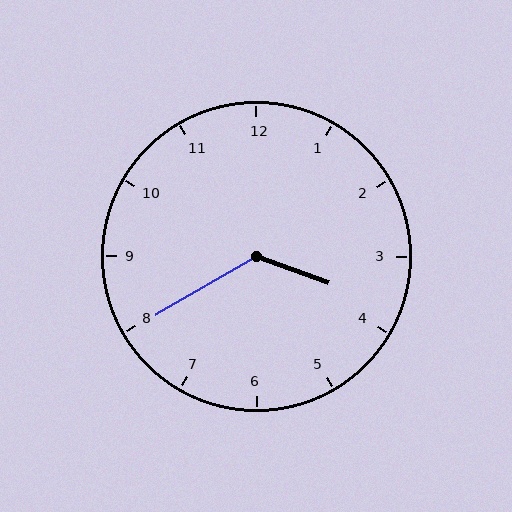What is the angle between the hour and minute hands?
Approximately 130 degrees.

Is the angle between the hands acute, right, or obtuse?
It is obtuse.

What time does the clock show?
3:40.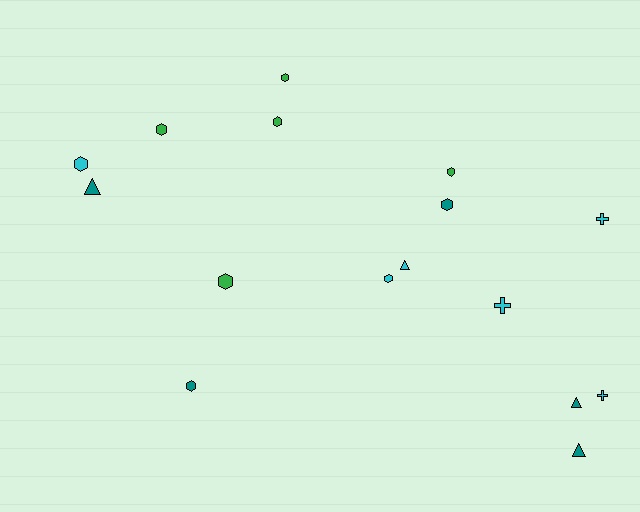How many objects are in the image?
There are 16 objects.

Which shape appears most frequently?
Hexagon, with 9 objects.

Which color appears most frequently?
Cyan, with 6 objects.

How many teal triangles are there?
There are 3 teal triangles.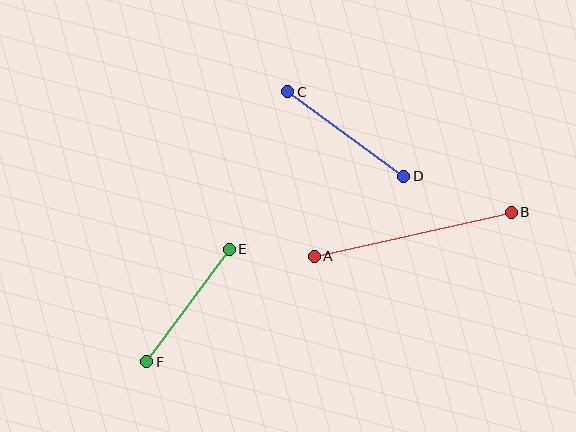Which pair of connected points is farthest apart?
Points A and B are farthest apart.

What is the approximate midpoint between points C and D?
The midpoint is at approximately (346, 134) pixels.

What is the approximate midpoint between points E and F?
The midpoint is at approximately (188, 306) pixels.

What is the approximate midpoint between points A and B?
The midpoint is at approximately (413, 234) pixels.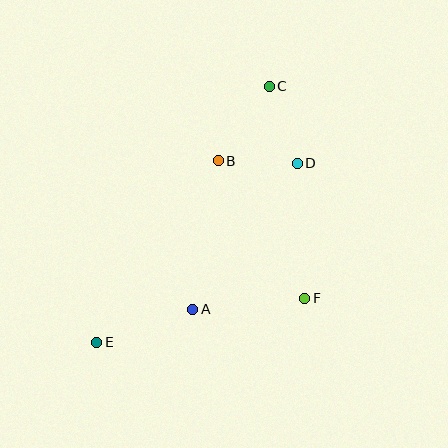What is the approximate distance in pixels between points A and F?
The distance between A and F is approximately 113 pixels.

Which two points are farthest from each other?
Points C and E are farthest from each other.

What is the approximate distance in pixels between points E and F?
The distance between E and F is approximately 213 pixels.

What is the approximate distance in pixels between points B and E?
The distance between B and E is approximately 218 pixels.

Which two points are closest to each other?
Points B and D are closest to each other.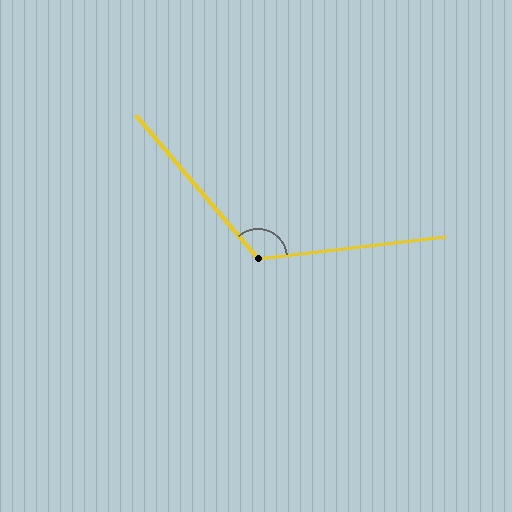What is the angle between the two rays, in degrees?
Approximately 124 degrees.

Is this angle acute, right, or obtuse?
It is obtuse.